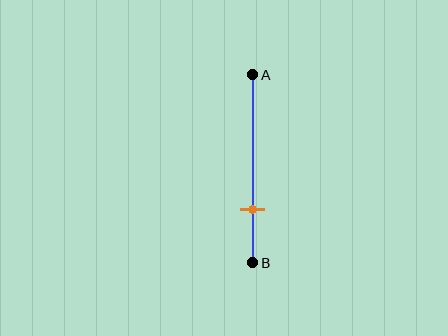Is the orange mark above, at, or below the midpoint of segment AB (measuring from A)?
The orange mark is below the midpoint of segment AB.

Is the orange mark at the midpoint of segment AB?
No, the mark is at about 70% from A, not at the 50% midpoint.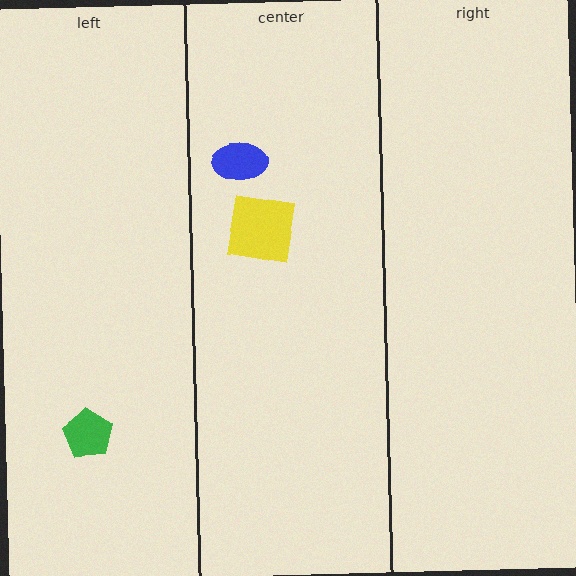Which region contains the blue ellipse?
The center region.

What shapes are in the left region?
The green pentagon.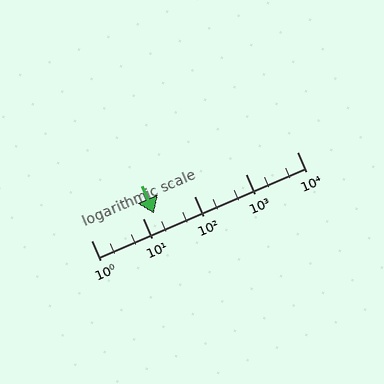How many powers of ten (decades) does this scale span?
The scale spans 4 decades, from 1 to 10000.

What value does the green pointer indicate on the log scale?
The pointer indicates approximately 17.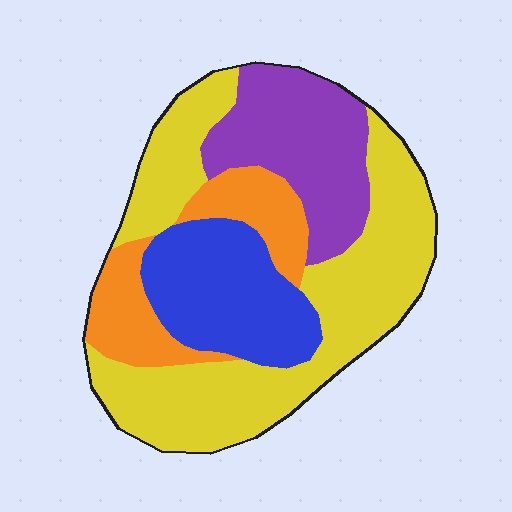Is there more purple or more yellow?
Yellow.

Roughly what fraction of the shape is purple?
Purple covers 20% of the shape.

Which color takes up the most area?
Yellow, at roughly 45%.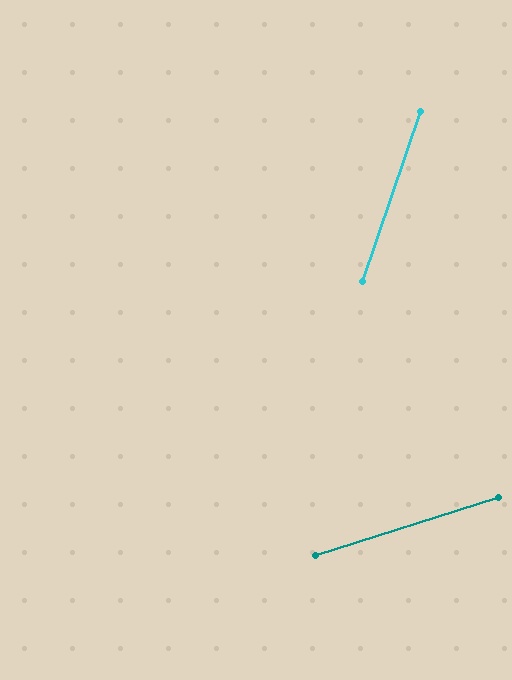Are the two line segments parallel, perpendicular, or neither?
Neither parallel nor perpendicular — they differ by about 54°.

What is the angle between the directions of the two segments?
Approximately 54 degrees.